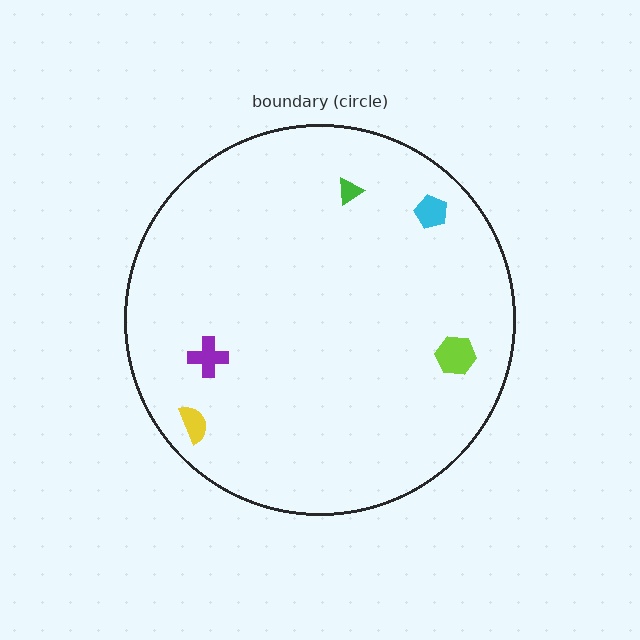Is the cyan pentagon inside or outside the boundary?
Inside.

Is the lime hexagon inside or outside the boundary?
Inside.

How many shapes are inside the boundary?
5 inside, 0 outside.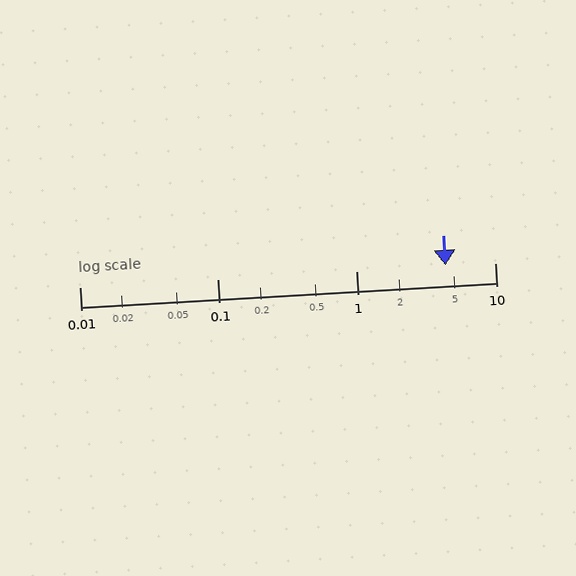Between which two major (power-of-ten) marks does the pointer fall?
The pointer is between 1 and 10.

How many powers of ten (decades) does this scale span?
The scale spans 3 decades, from 0.01 to 10.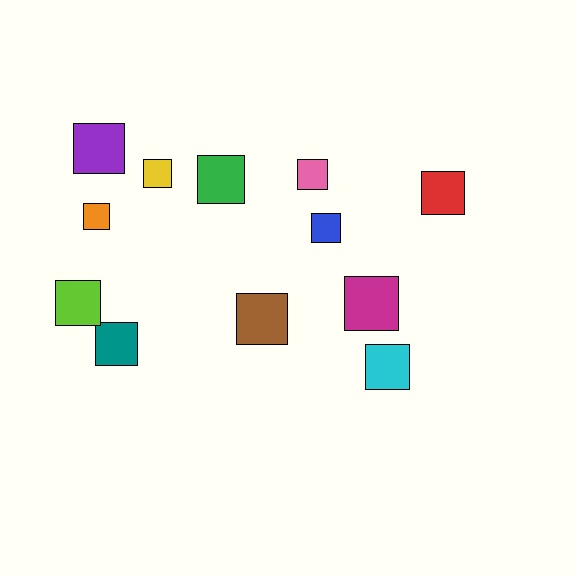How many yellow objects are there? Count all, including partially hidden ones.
There is 1 yellow object.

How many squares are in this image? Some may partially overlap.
There are 12 squares.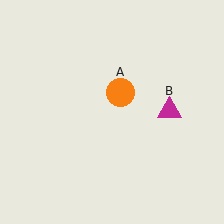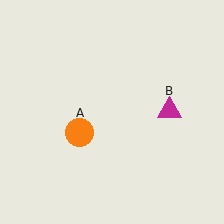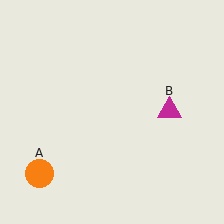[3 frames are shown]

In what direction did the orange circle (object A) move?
The orange circle (object A) moved down and to the left.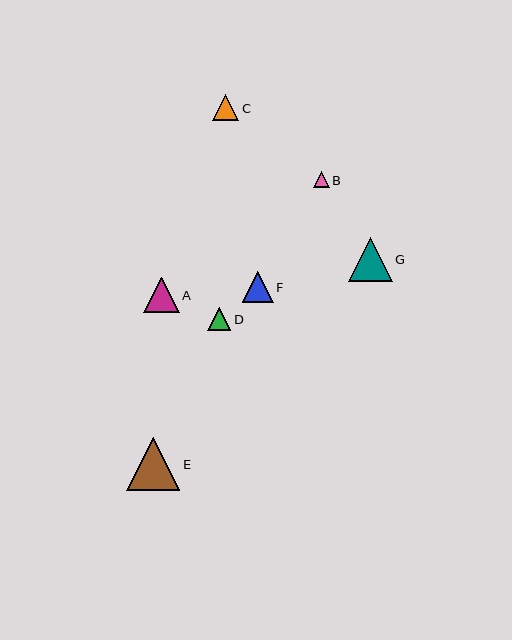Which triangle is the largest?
Triangle E is the largest with a size of approximately 53 pixels.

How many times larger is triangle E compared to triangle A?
Triangle E is approximately 1.5 times the size of triangle A.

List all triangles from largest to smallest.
From largest to smallest: E, G, A, F, C, D, B.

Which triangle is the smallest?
Triangle B is the smallest with a size of approximately 16 pixels.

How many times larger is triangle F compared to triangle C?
Triangle F is approximately 1.2 times the size of triangle C.